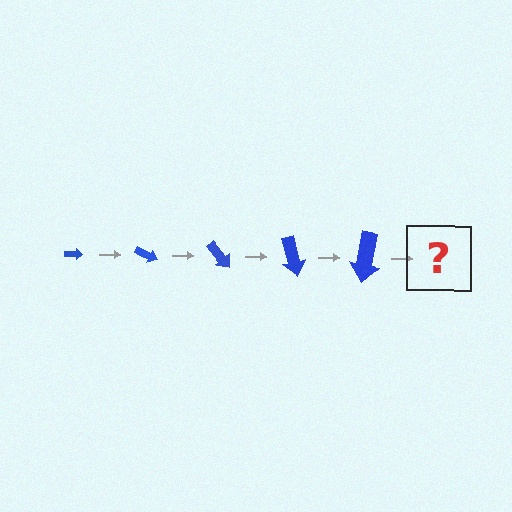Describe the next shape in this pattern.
It should be an arrow, larger than the previous one and rotated 125 degrees from the start.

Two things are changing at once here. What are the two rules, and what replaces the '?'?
The two rules are that the arrow grows larger each step and it rotates 25 degrees each step. The '?' should be an arrow, larger than the previous one and rotated 125 degrees from the start.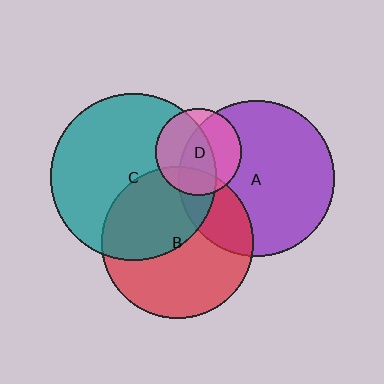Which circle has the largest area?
Circle C (teal).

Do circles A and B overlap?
Yes.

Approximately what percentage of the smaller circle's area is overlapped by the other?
Approximately 25%.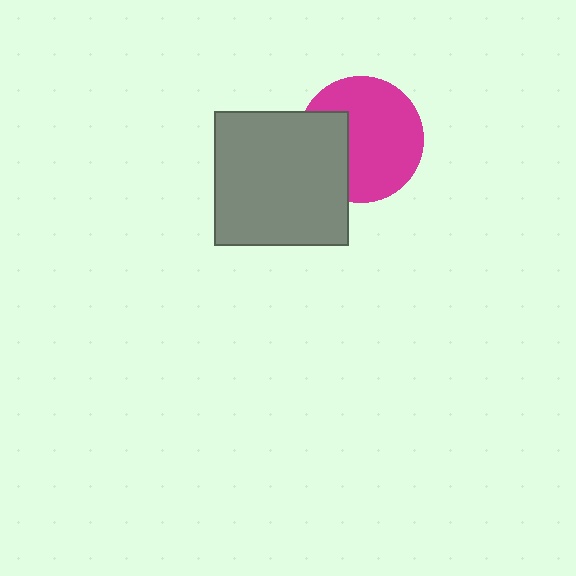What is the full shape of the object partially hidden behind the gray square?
The partially hidden object is a magenta circle.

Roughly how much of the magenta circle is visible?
Most of it is visible (roughly 70%).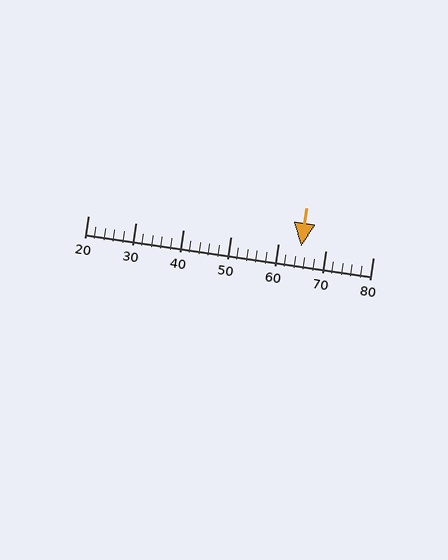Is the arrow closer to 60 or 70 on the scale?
The arrow is closer to 60.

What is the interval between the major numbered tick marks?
The major tick marks are spaced 10 units apart.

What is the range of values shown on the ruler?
The ruler shows values from 20 to 80.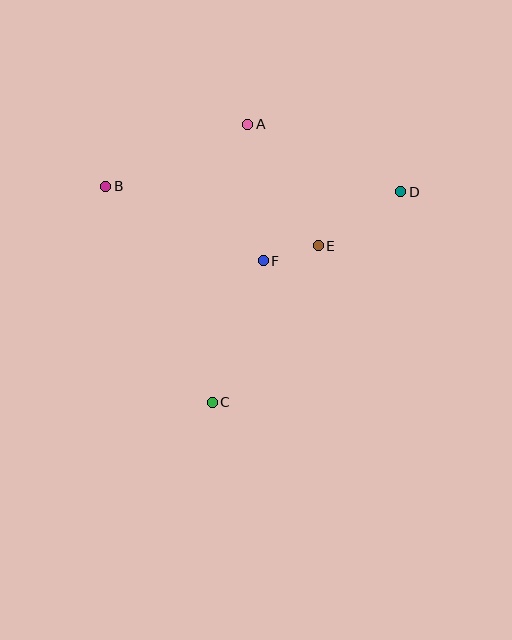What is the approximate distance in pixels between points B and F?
The distance between B and F is approximately 174 pixels.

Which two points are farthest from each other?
Points B and D are farthest from each other.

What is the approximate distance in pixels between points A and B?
The distance between A and B is approximately 155 pixels.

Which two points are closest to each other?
Points E and F are closest to each other.